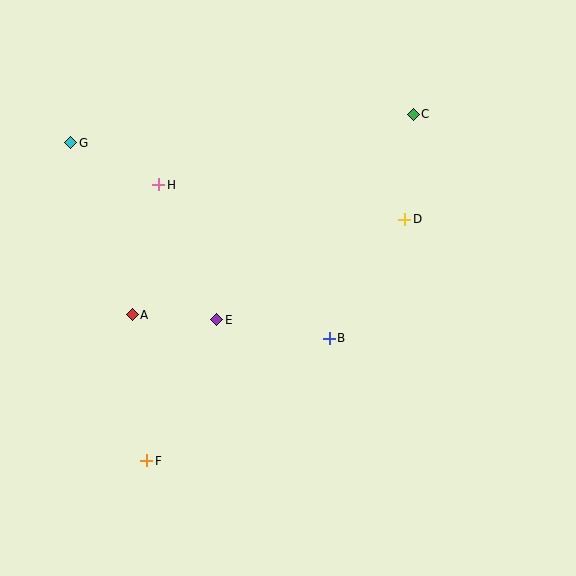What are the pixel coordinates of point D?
Point D is at (405, 219).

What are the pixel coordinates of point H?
Point H is at (159, 185).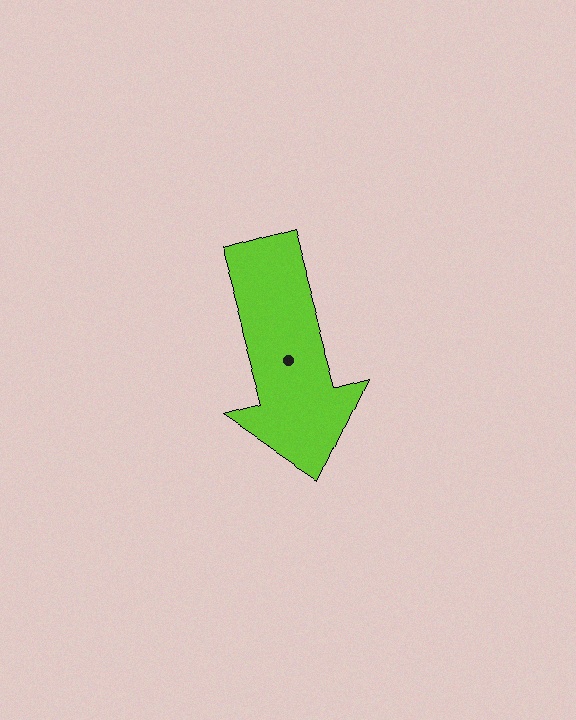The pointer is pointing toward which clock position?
Roughly 5 o'clock.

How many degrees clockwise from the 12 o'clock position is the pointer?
Approximately 164 degrees.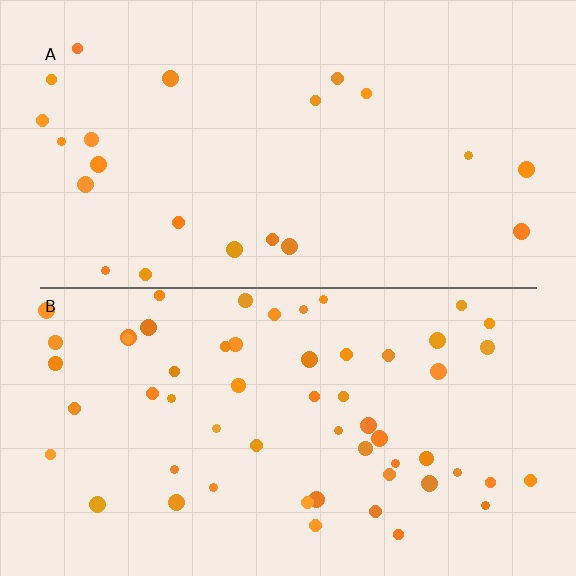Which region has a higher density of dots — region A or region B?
B (the bottom).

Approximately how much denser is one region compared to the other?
Approximately 2.6× — region B over region A.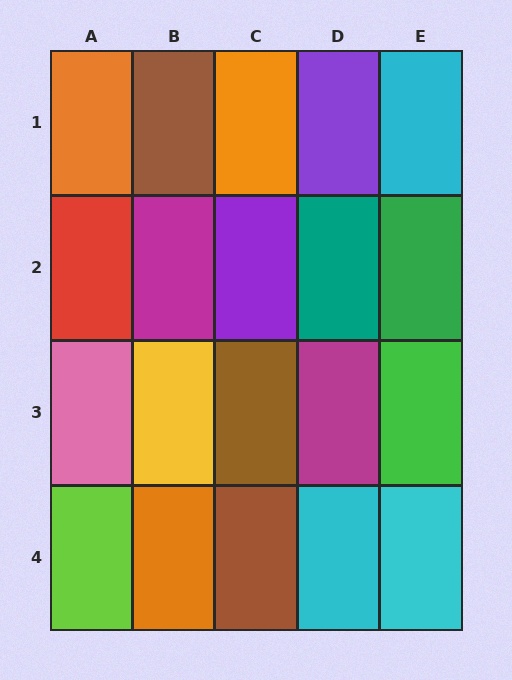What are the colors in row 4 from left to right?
Lime, orange, brown, cyan, cyan.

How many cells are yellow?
1 cell is yellow.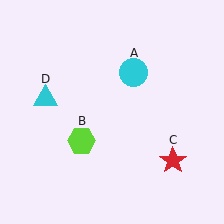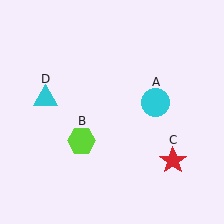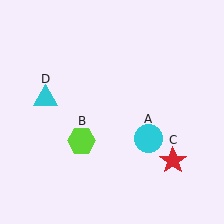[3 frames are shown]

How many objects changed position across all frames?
1 object changed position: cyan circle (object A).